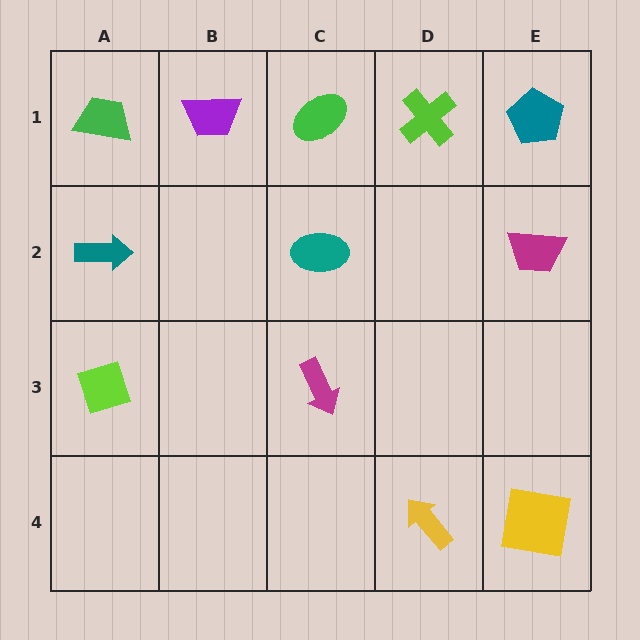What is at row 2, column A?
A teal arrow.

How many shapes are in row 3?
2 shapes.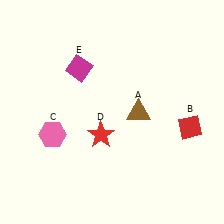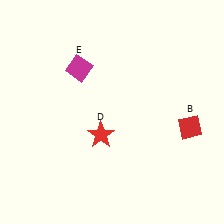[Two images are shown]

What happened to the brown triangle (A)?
The brown triangle (A) was removed in Image 2. It was in the bottom-right area of Image 1.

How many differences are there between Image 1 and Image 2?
There are 2 differences between the two images.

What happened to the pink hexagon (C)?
The pink hexagon (C) was removed in Image 2. It was in the bottom-left area of Image 1.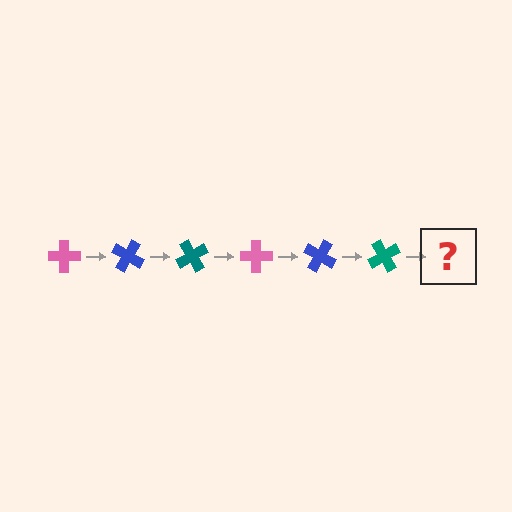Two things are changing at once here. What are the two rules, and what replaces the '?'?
The two rules are that it rotates 30 degrees each step and the color cycles through pink, blue, and teal. The '?' should be a pink cross, rotated 180 degrees from the start.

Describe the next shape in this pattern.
It should be a pink cross, rotated 180 degrees from the start.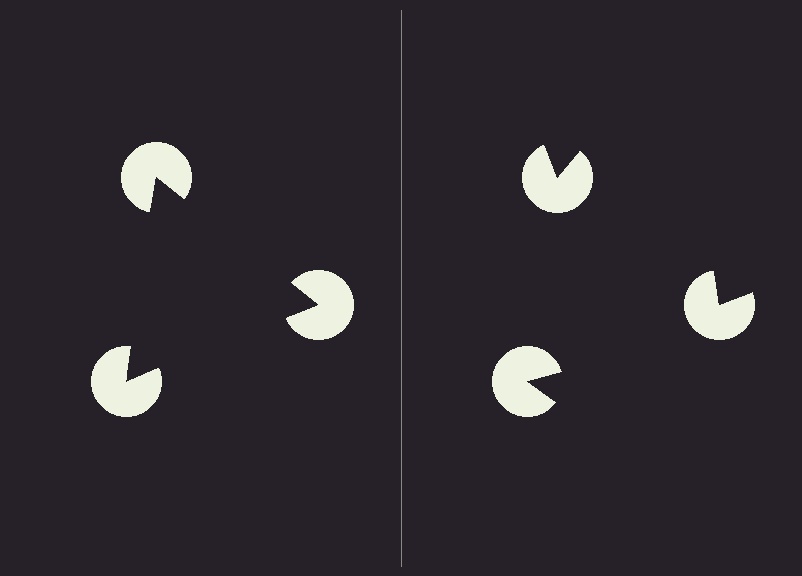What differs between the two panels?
The pac-man discs are positioned identically on both sides; only the wedge orientations differ. On the left they align to a triangle; on the right they are misaligned.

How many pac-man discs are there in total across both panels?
6 — 3 on each side.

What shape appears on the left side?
An illusory triangle.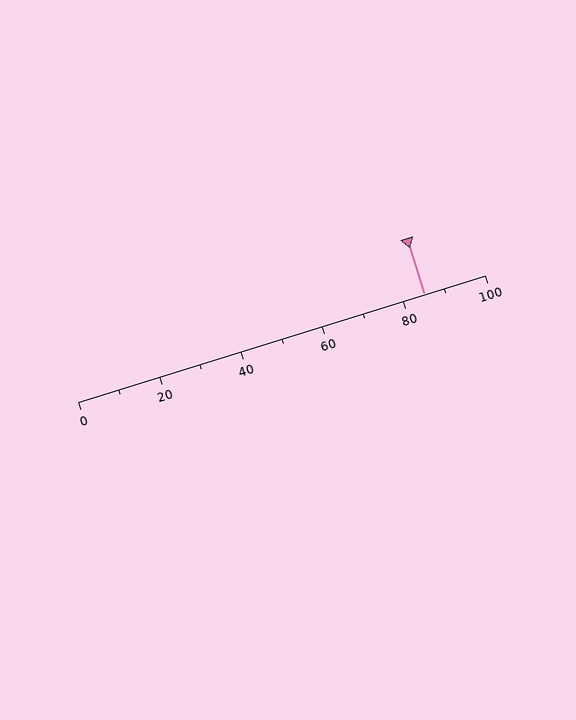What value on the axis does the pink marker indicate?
The marker indicates approximately 85.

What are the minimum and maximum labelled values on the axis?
The axis runs from 0 to 100.